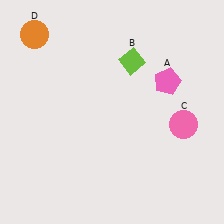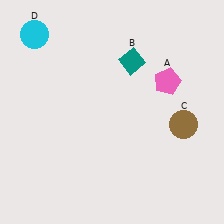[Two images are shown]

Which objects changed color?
B changed from lime to teal. C changed from pink to brown. D changed from orange to cyan.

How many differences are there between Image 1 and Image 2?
There are 3 differences between the two images.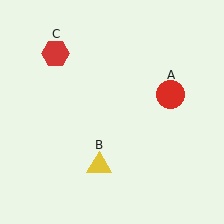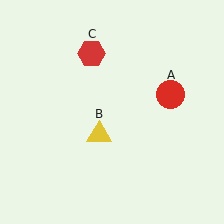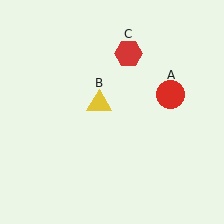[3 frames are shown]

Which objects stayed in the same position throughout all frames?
Red circle (object A) remained stationary.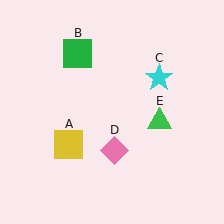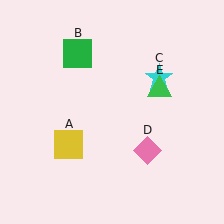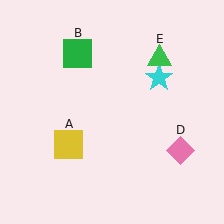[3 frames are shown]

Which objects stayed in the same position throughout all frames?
Yellow square (object A) and green square (object B) and cyan star (object C) remained stationary.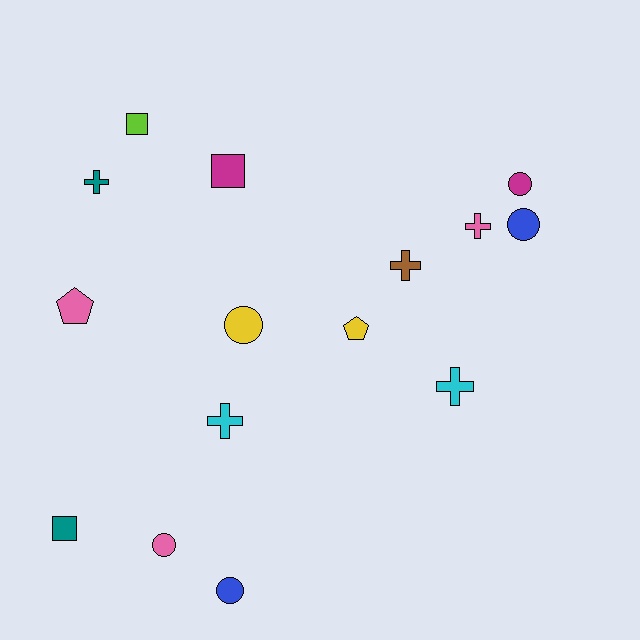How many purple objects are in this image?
There are no purple objects.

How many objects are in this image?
There are 15 objects.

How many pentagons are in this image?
There are 2 pentagons.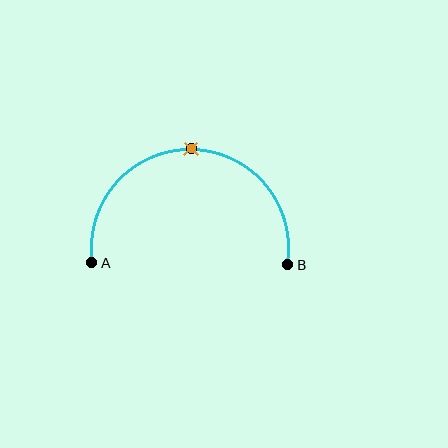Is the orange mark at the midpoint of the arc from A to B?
Yes. The orange mark lies on the arc at equal arc-length from both A and B — it is the arc midpoint.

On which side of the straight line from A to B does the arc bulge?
The arc bulges above the straight line connecting A and B.